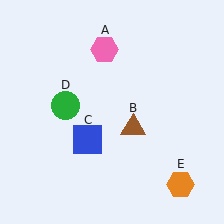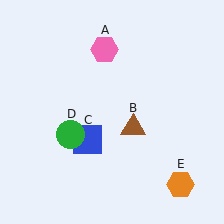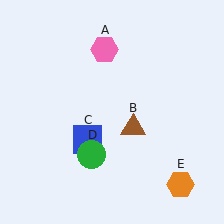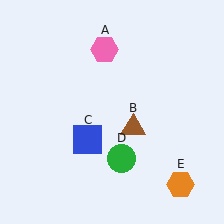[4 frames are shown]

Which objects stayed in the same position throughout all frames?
Pink hexagon (object A) and brown triangle (object B) and blue square (object C) and orange hexagon (object E) remained stationary.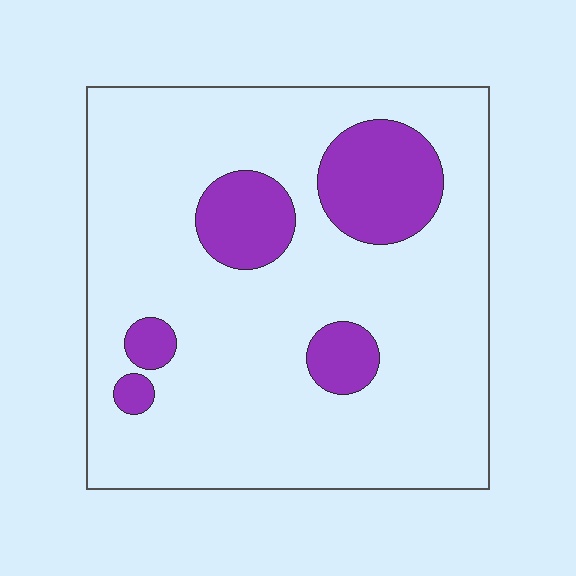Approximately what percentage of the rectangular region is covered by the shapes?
Approximately 15%.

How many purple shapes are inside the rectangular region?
5.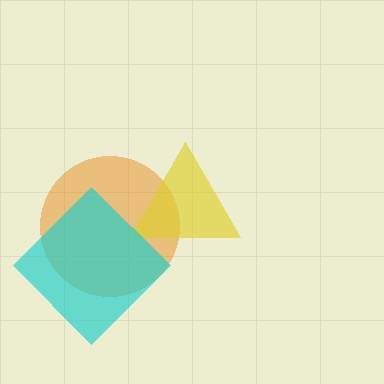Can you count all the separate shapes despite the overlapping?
Yes, there are 3 separate shapes.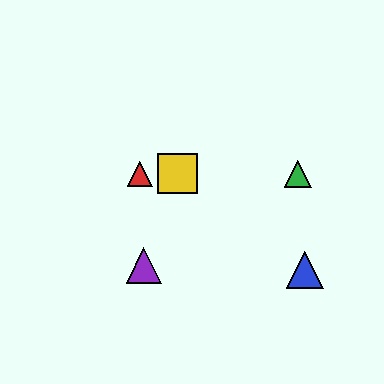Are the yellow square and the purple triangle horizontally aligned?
No, the yellow square is at y≈174 and the purple triangle is at y≈265.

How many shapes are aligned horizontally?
3 shapes (the red triangle, the green triangle, the yellow square) are aligned horizontally.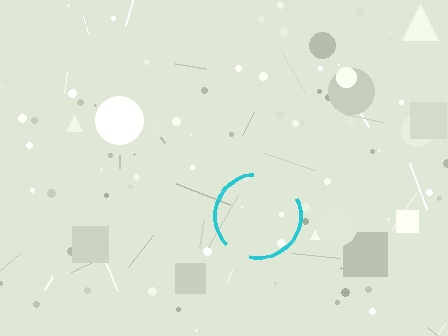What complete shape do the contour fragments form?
The contour fragments form a circle.